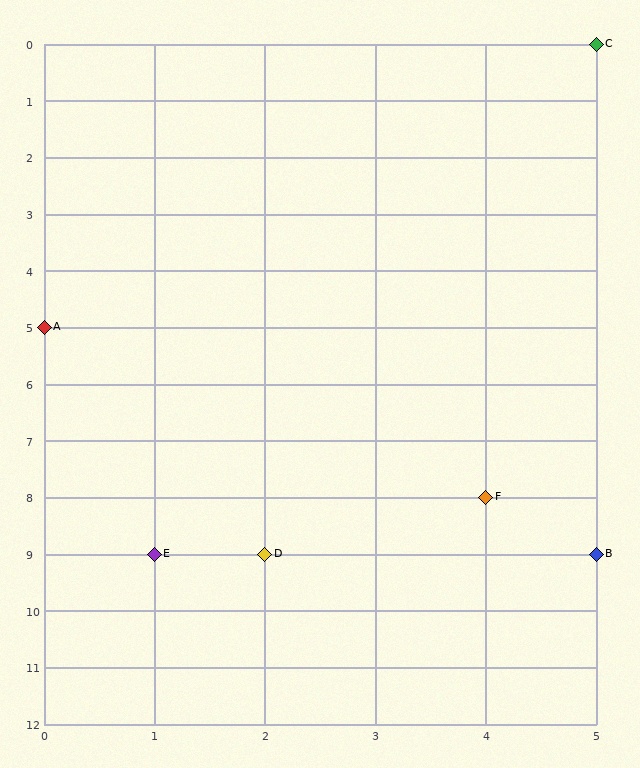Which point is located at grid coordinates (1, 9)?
Point E is at (1, 9).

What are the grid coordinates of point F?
Point F is at grid coordinates (4, 8).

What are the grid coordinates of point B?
Point B is at grid coordinates (5, 9).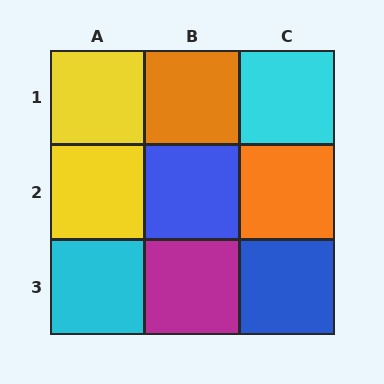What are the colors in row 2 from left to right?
Yellow, blue, orange.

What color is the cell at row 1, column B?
Orange.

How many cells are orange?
2 cells are orange.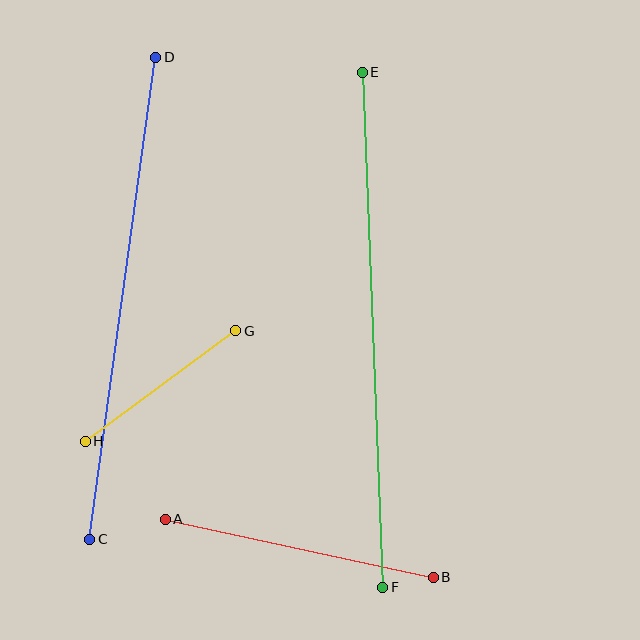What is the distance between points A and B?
The distance is approximately 274 pixels.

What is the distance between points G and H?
The distance is approximately 187 pixels.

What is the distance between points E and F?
The distance is approximately 515 pixels.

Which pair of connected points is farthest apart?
Points E and F are farthest apart.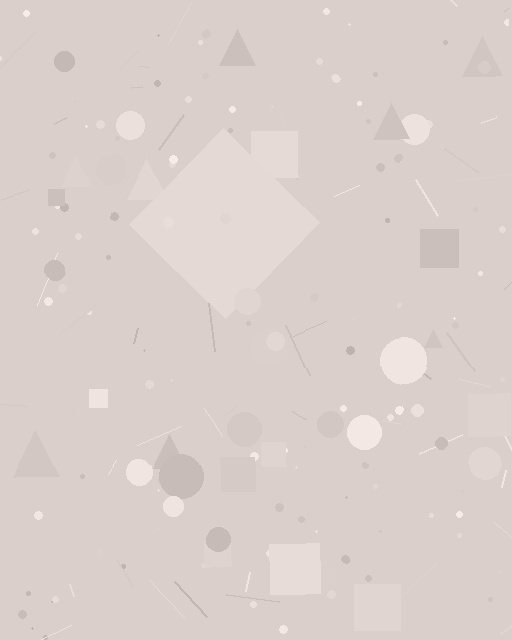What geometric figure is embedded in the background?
A diamond is embedded in the background.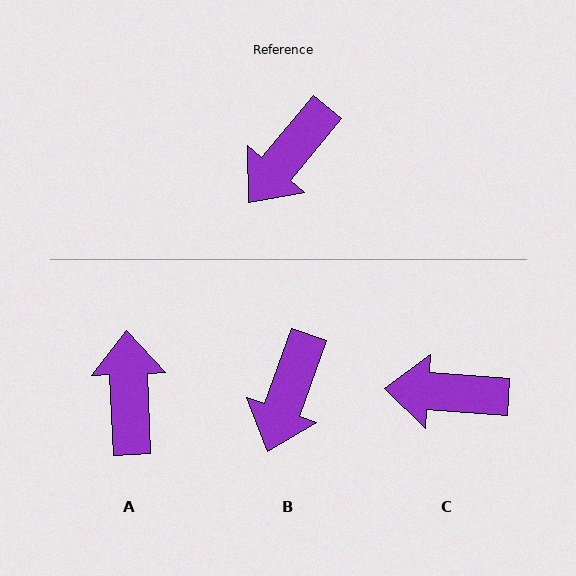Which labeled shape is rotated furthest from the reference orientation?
A, about 138 degrees away.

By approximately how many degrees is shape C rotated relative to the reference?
Approximately 55 degrees clockwise.